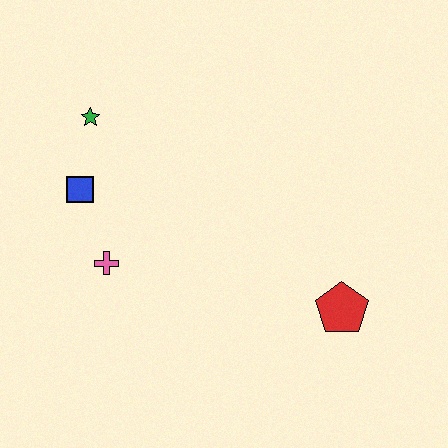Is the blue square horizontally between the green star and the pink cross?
No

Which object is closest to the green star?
The blue square is closest to the green star.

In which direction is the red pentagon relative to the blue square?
The red pentagon is to the right of the blue square.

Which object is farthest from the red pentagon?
The green star is farthest from the red pentagon.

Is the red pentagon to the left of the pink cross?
No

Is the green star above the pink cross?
Yes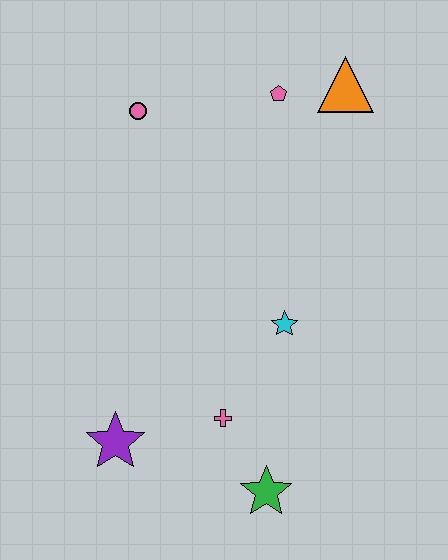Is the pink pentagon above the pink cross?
Yes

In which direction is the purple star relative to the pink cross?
The purple star is to the left of the pink cross.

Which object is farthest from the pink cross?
The orange triangle is farthest from the pink cross.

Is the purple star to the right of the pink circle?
No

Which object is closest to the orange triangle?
The pink pentagon is closest to the orange triangle.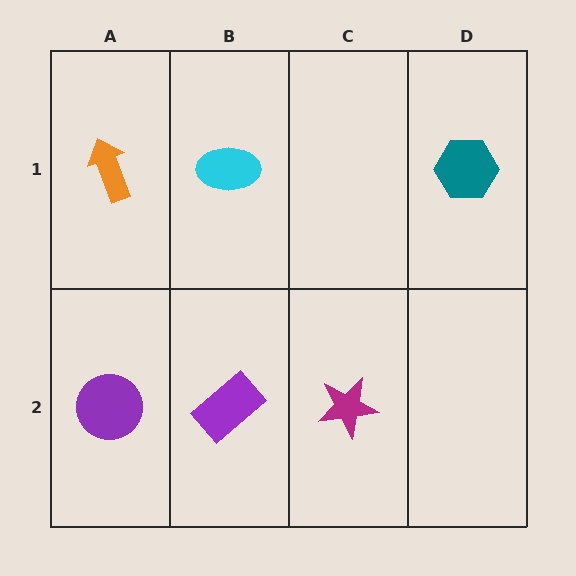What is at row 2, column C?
A magenta star.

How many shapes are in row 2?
3 shapes.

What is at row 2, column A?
A purple circle.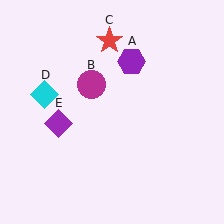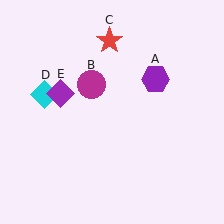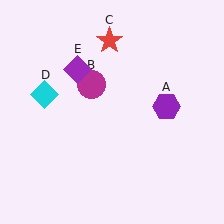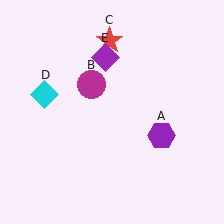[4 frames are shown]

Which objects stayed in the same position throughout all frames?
Magenta circle (object B) and red star (object C) and cyan diamond (object D) remained stationary.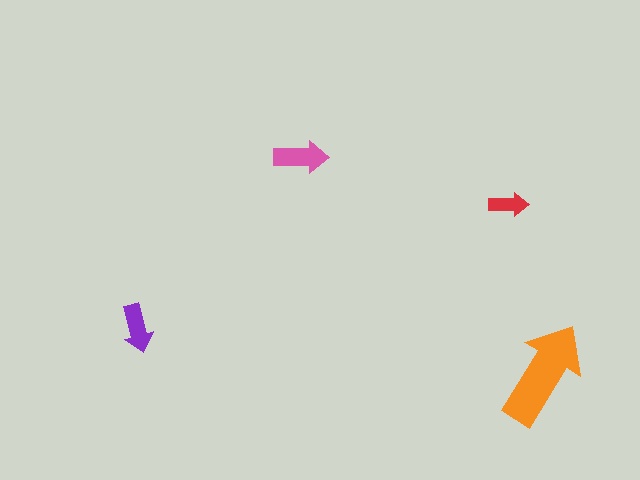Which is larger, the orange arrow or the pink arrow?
The orange one.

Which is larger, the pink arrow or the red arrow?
The pink one.